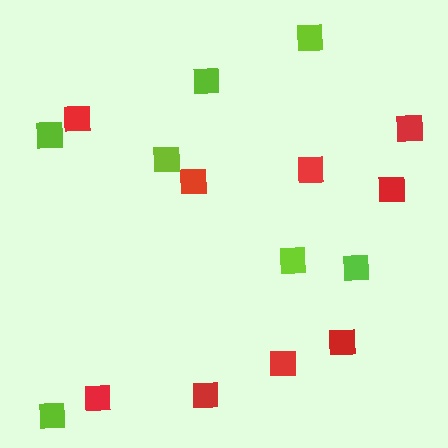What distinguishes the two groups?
There are 2 groups: one group of lime squares (7) and one group of red squares (9).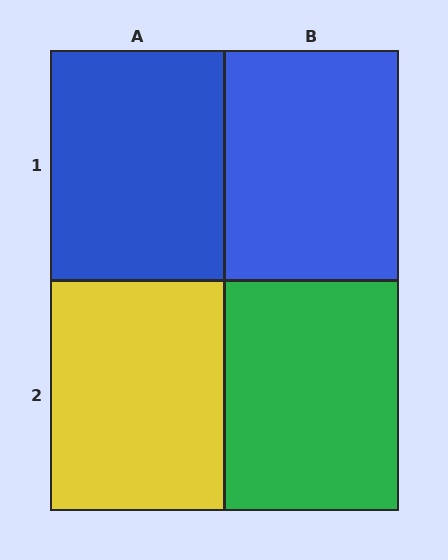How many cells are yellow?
1 cell is yellow.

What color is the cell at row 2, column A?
Yellow.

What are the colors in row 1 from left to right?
Blue, blue.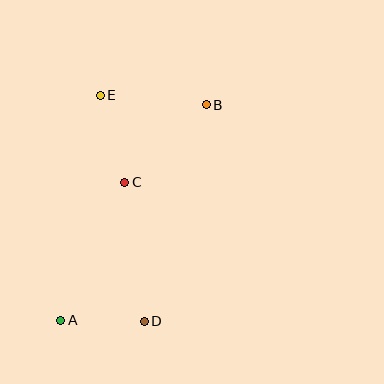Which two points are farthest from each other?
Points A and B are farthest from each other.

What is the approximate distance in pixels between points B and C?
The distance between B and C is approximately 112 pixels.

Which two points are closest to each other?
Points A and D are closest to each other.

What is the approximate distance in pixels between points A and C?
The distance between A and C is approximately 152 pixels.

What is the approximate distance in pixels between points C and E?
The distance between C and E is approximately 90 pixels.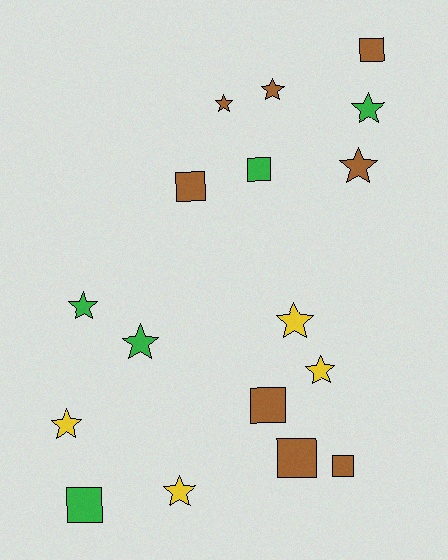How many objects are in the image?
There are 17 objects.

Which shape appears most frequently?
Star, with 10 objects.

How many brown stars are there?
There are 3 brown stars.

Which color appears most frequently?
Brown, with 8 objects.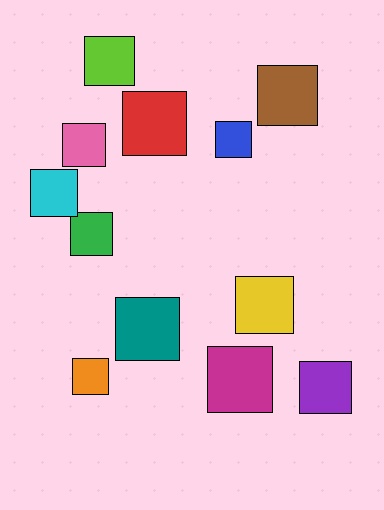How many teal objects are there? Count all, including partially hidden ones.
There is 1 teal object.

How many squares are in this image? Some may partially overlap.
There are 12 squares.